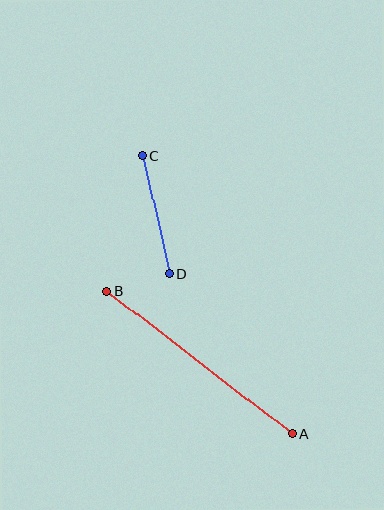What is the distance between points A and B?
The distance is approximately 233 pixels.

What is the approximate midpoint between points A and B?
The midpoint is at approximately (199, 362) pixels.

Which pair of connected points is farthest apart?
Points A and B are farthest apart.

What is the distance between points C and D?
The distance is approximately 121 pixels.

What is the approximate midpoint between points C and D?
The midpoint is at approximately (156, 215) pixels.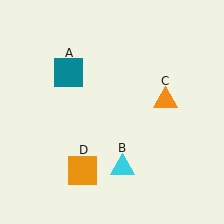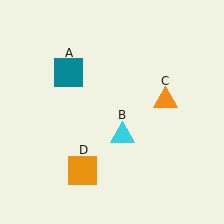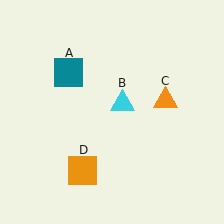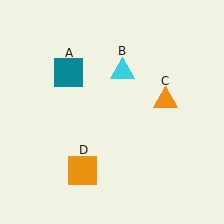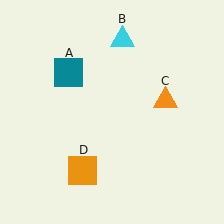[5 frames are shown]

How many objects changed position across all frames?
1 object changed position: cyan triangle (object B).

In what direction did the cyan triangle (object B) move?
The cyan triangle (object B) moved up.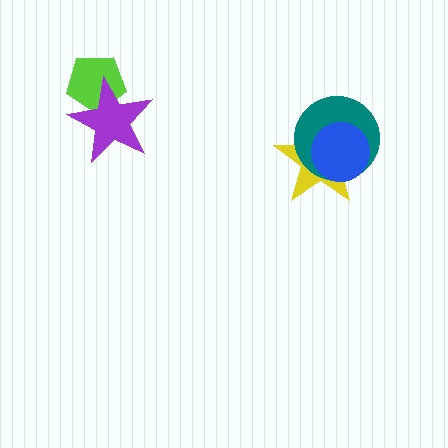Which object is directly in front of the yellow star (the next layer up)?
The teal circle is directly in front of the yellow star.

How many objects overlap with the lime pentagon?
1 object overlaps with the lime pentagon.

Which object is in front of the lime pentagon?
The purple star is in front of the lime pentagon.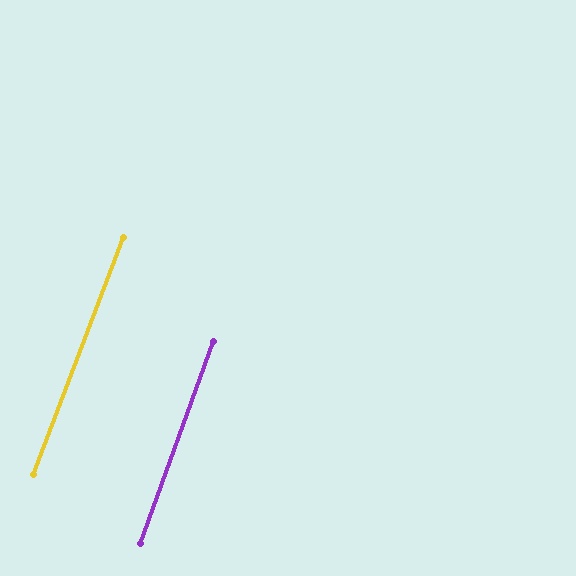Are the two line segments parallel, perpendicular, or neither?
Parallel — their directions differ by only 0.8°.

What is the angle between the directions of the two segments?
Approximately 1 degree.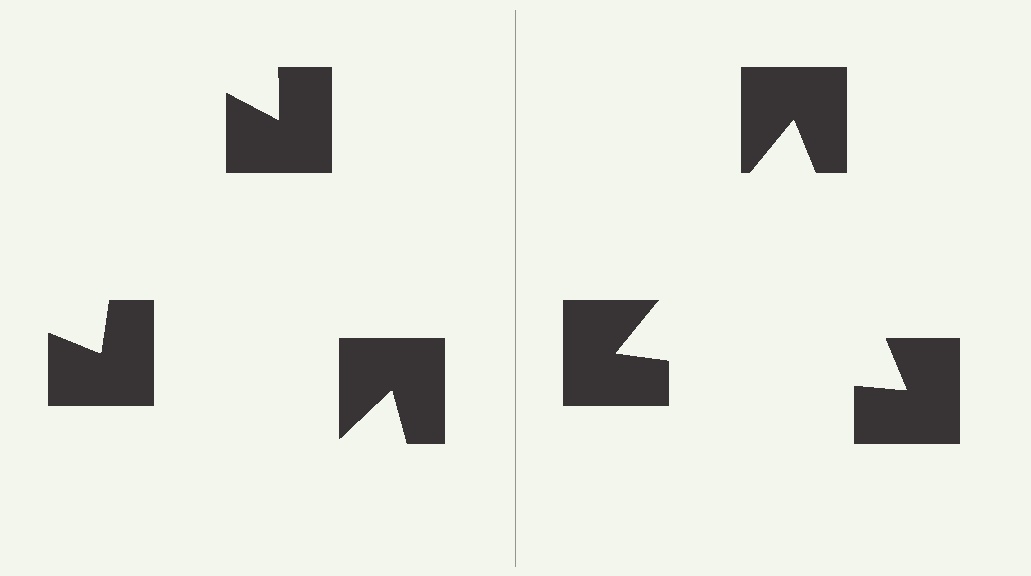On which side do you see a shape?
An illusory triangle appears on the right side. On the left side the wedge cuts are rotated, so no coherent shape forms.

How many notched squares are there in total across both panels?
6 — 3 on each side.